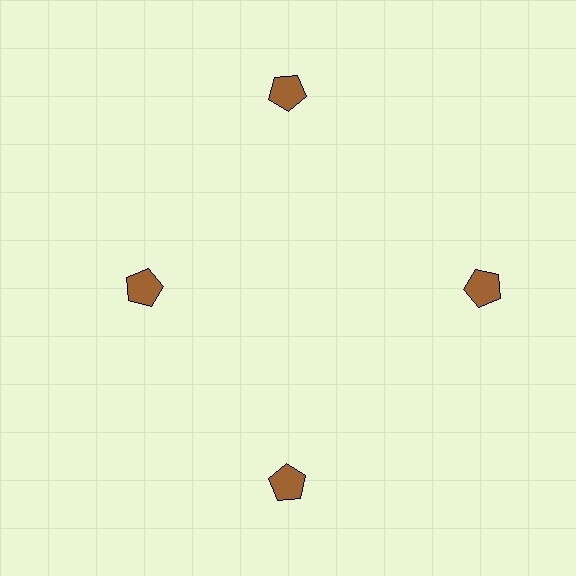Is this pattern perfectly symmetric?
No. The 4 brown pentagons are arranged in a ring, but one element near the 9 o'clock position is pulled inward toward the center, breaking the 4-fold rotational symmetry.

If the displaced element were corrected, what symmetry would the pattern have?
It would have 4-fold rotational symmetry — the pattern would map onto itself every 90 degrees.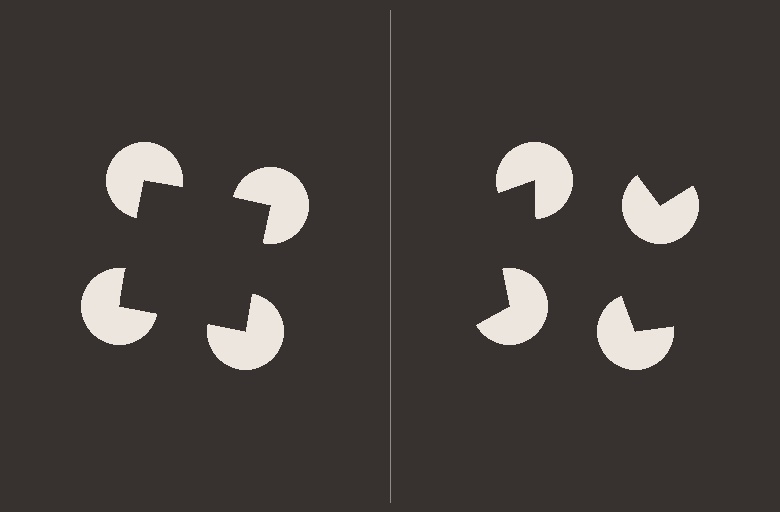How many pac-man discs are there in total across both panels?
8 — 4 on each side.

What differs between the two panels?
The pac-man discs are positioned identically on both sides; only the wedge orientations differ. On the left they align to a square; on the right they are misaligned.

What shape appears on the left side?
An illusory square.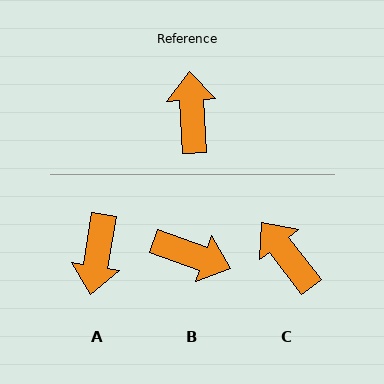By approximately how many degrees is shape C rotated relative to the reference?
Approximately 34 degrees counter-clockwise.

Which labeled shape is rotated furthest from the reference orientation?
A, about 167 degrees away.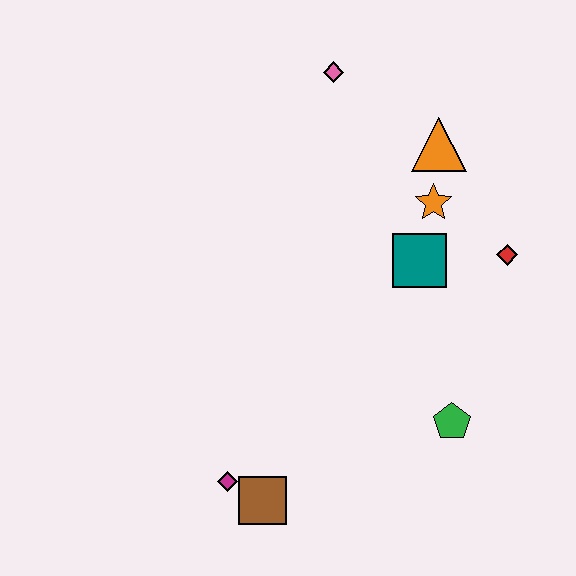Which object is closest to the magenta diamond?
The brown square is closest to the magenta diamond.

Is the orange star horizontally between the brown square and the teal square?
No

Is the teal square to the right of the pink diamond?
Yes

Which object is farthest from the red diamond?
The magenta diamond is farthest from the red diamond.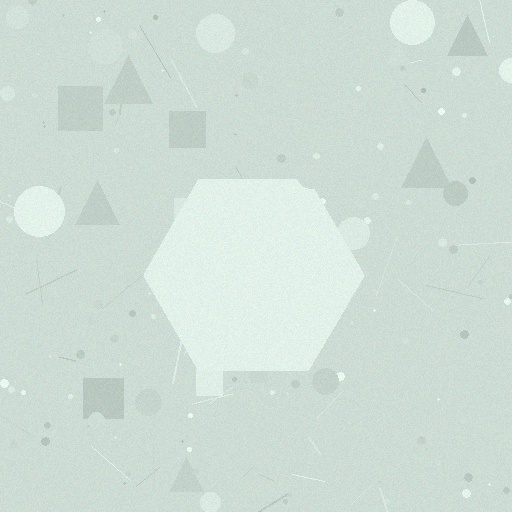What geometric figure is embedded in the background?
A hexagon is embedded in the background.